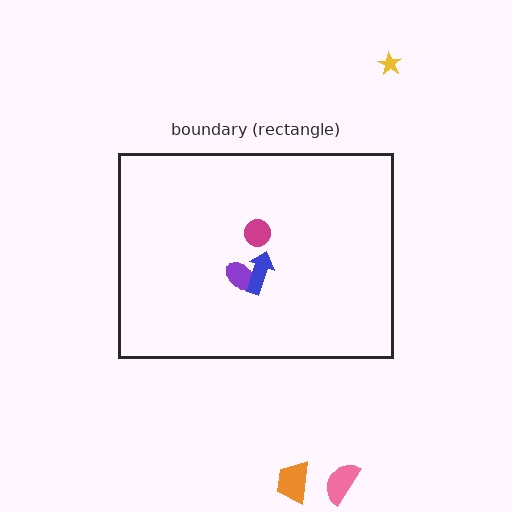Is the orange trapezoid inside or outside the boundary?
Outside.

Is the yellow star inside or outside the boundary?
Outside.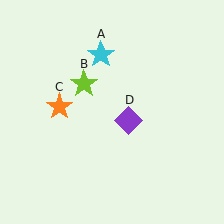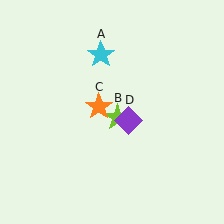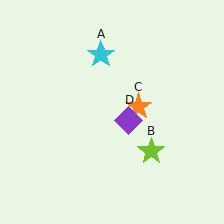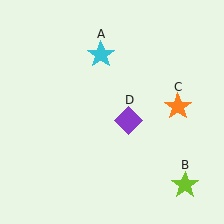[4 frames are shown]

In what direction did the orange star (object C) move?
The orange star (object C) moved right.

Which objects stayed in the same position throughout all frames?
Cyan star (object A) and purple diamond (object D) remained stationary.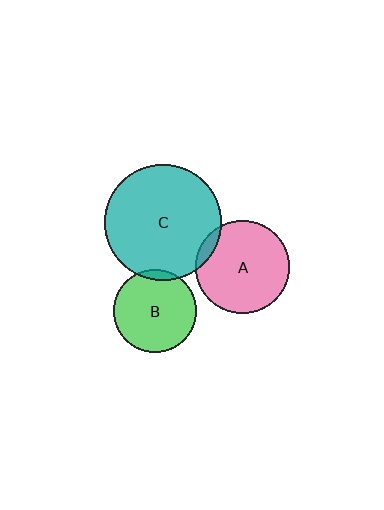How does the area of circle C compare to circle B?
Approximately 2.0 times.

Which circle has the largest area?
Circle C (teal).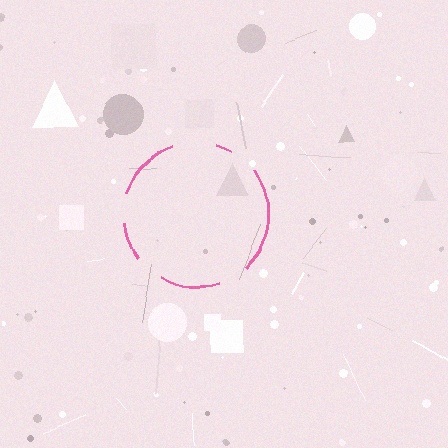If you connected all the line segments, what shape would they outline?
They would outline a circle.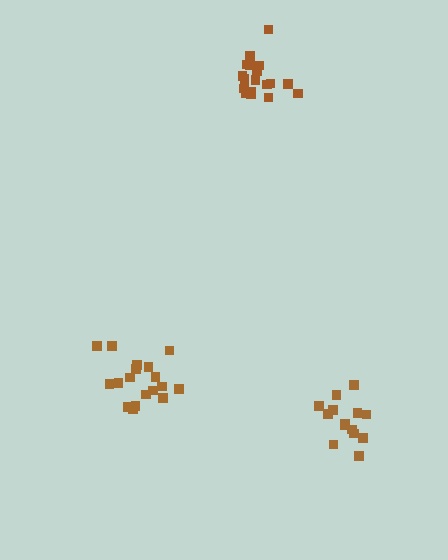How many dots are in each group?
Group 1: 14 dots, Group 2: 19 dots, Group 3: 18 dots (51 total).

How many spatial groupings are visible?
There are 3 spatial groupings.